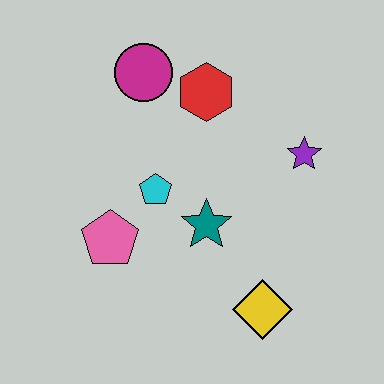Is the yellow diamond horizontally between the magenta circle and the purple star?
Yes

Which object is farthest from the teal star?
The magenta circle is farthest from the teal star.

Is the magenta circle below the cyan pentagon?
No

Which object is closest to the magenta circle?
The red hexagon is closest to the magenta circle.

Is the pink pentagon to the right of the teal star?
No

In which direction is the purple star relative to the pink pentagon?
The purple star is to the right of the pink pentagon.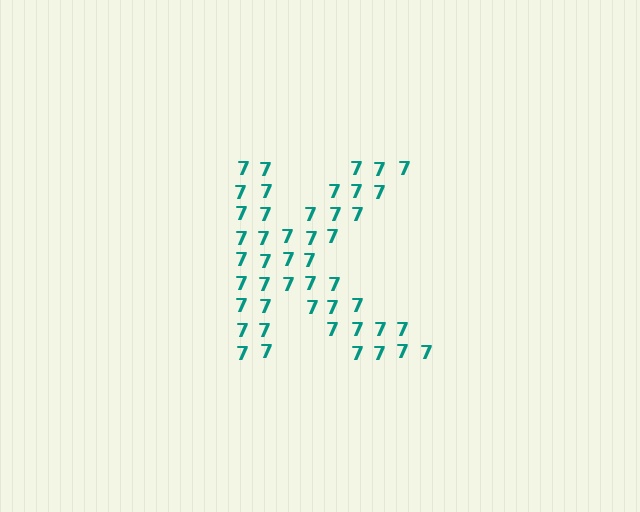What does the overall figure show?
The overall figure shows the letter K.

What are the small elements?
The small elements are digit 7's.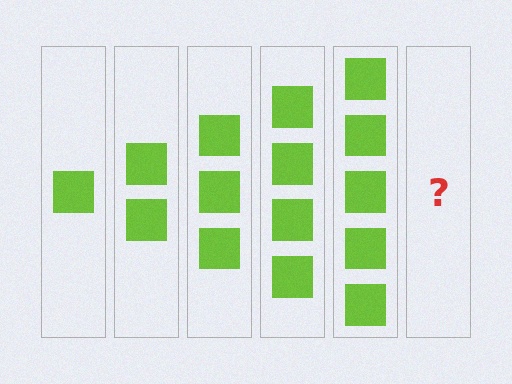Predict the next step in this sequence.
The next step is 6 squares.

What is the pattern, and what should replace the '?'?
The pattern is that each step adds one more square. The '?' should be 6 squares.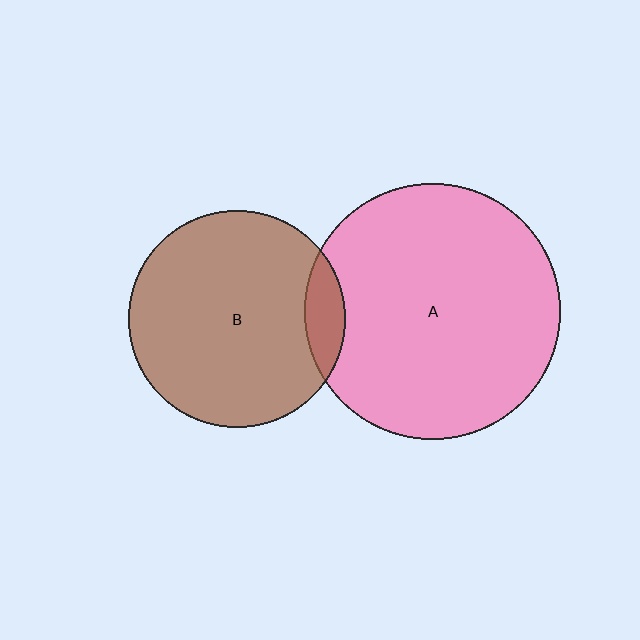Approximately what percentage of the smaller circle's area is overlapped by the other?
Approximately 10%.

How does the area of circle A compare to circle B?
Approximately 1.4 times.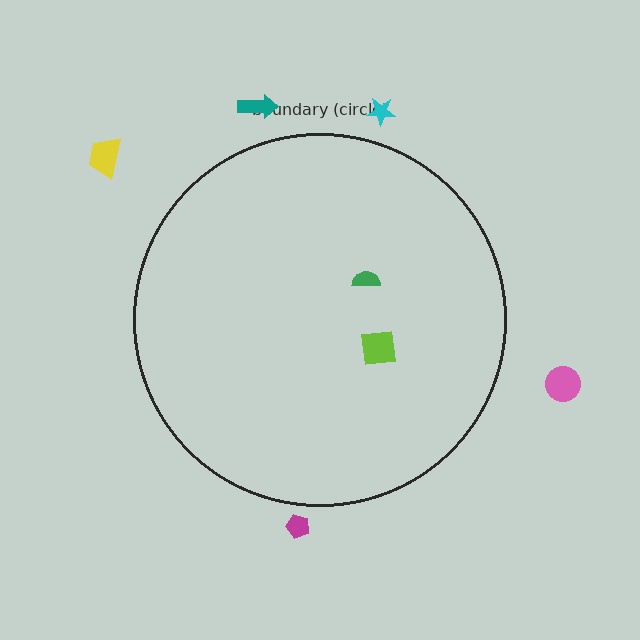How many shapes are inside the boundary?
2 inside, 5 outside.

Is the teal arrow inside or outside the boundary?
Outside.